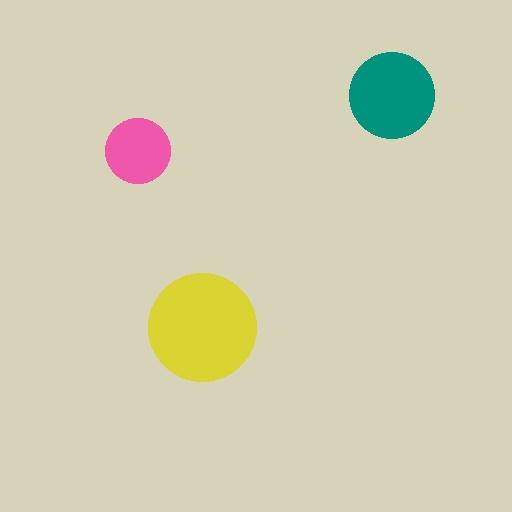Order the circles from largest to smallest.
the yellow one, the teal one, the pink one.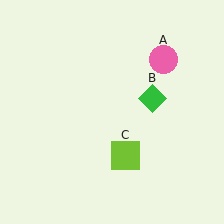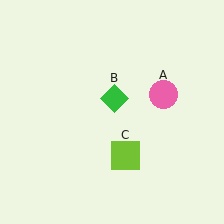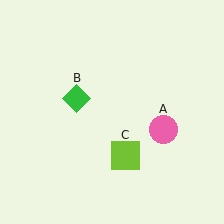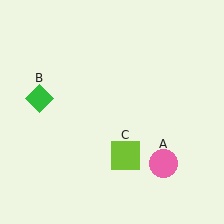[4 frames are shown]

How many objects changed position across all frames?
2 objects changed position: pink circle (object A), green diamond (object B).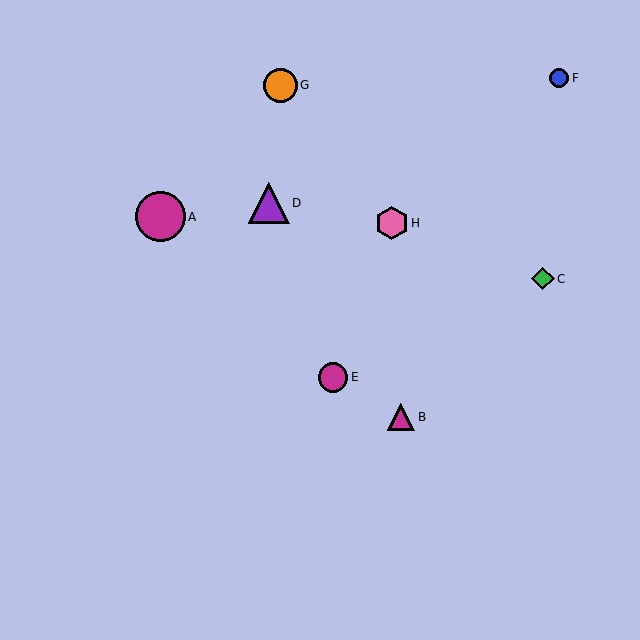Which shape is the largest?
The magenta circle (labeled A) is the largest.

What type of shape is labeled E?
Shape E is a magenta circle.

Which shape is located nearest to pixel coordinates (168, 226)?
The magenta circle (labeled A) at (160, 217) is nearest to that location.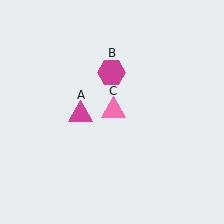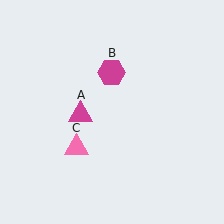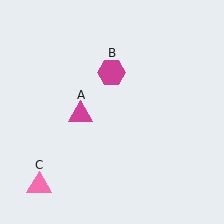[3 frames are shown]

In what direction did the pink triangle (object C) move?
The pink triangle (object C) moved down and to the left.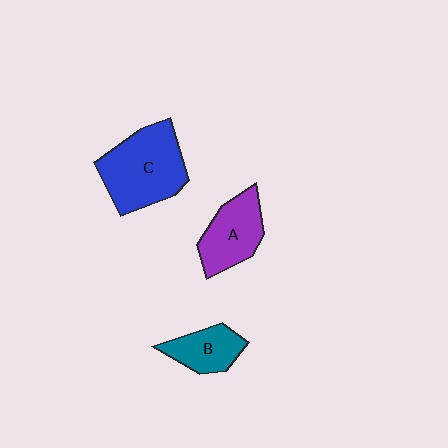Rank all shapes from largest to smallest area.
From largest to smallest: C (blue), A (purple), B (teal).